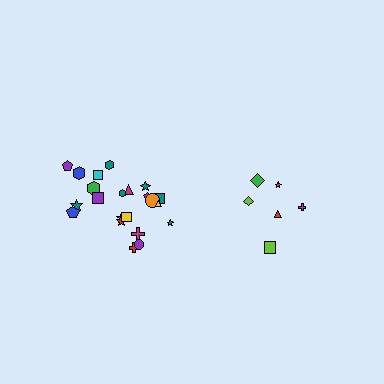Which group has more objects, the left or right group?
The left group.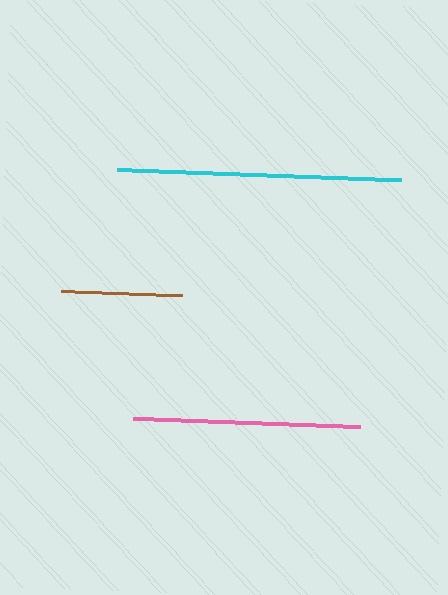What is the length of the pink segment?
The pink segment is approximately 226 pixels long.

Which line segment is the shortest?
The brown line is the shortest at approximately 121 pixels.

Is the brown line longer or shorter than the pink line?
The pink line is longer than the brown line.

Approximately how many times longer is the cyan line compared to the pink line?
The cyan line is approximately 1.3 times the length of the pink line.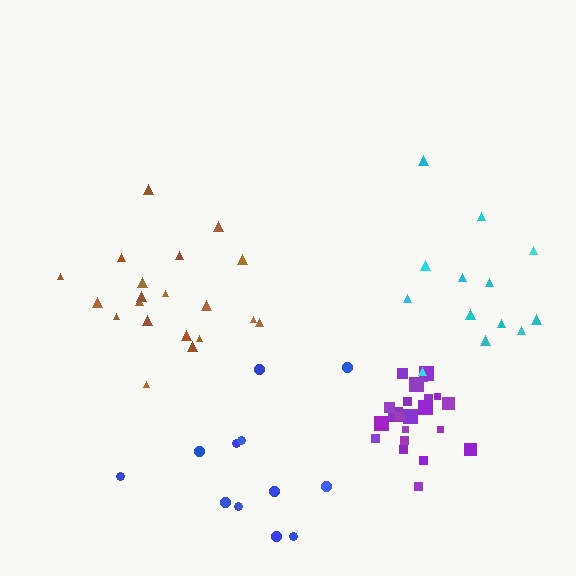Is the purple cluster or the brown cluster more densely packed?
Purple.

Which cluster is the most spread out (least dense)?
Cyan.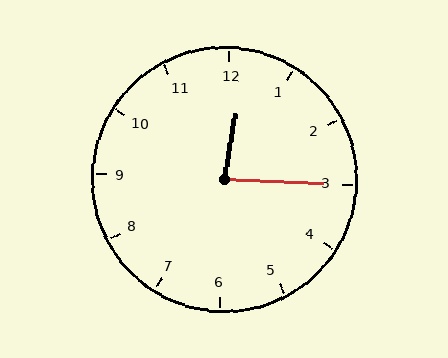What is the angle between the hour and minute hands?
Approximately 82 degrees.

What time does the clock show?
12:15.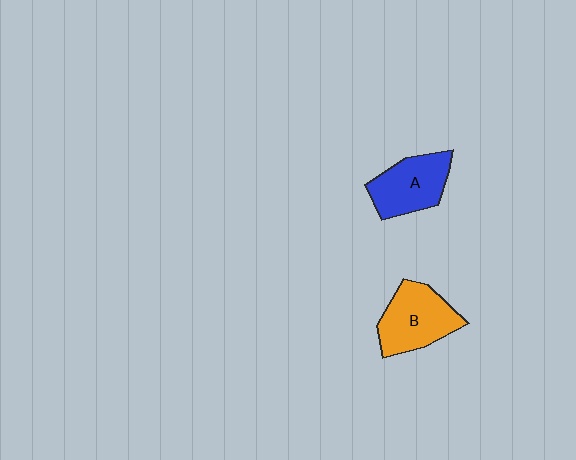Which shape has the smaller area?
Shape A (blue).